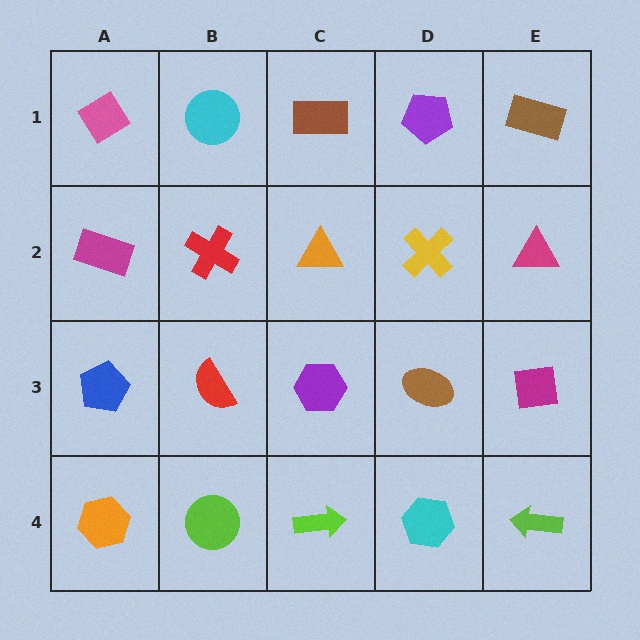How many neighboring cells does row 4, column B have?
3.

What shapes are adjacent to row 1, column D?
A yellow cross (row 2, column D), a brown rectangle (row 1, column C), a brown rectangle (row 1, column E).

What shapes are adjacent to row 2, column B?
A cyan circle (row 1, column B), a red semicircle (row 3, column B), a magenta rectangle (row 2, column A), an orange triangle (row 2, column C).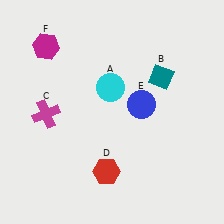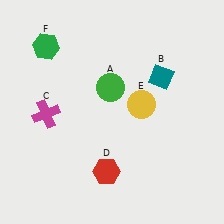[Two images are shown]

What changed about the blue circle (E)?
In Image 1, E is blue. In Image 2, it changed to yellow.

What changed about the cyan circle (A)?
In Image 1, A is cyan. In Image 2, it changed to green.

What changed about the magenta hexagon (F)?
In Image 1, F is magenta. In Image 2, it changed to green.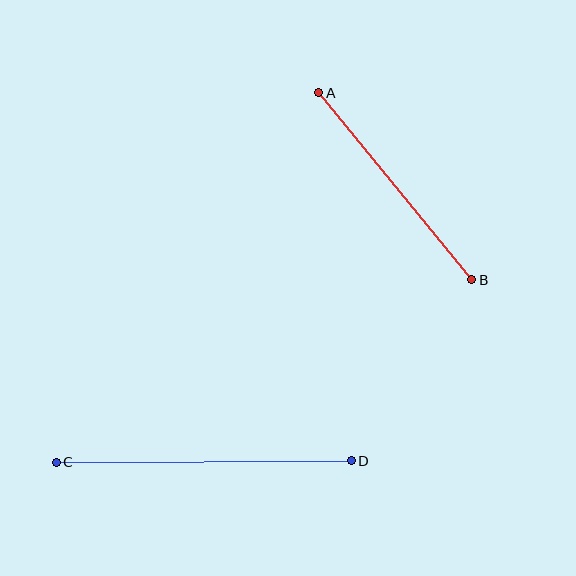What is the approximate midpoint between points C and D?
The midpoint is at approximately (204, 462) pixels.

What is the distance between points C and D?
The distance is approximately 295 pixels.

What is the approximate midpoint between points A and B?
The midpoint is at approximately (395, 186) pixels.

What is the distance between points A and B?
The distance is approximately 242 pixels.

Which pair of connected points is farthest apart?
Points C and D are farthest apart.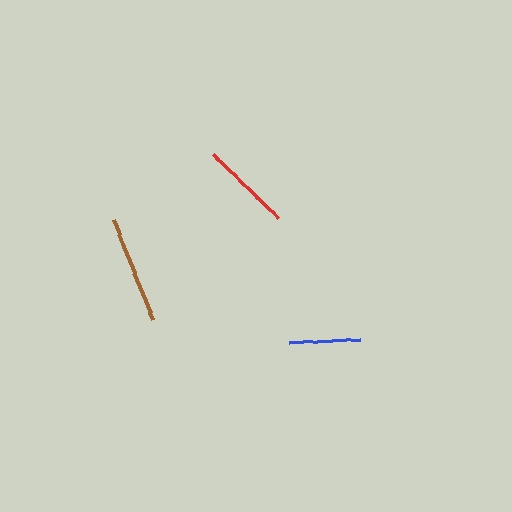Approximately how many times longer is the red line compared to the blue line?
The red line is approximately 1.3 times the length of the blue line.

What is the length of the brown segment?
The brown segment is approximately 108 pixels long.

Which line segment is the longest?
The brown line is the longest at approximately 108 pixels.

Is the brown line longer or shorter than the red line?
The brown line is longer than the red line.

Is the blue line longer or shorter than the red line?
The red line is longer than the blue line.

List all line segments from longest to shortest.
From longest to shortest: brown, red, blue.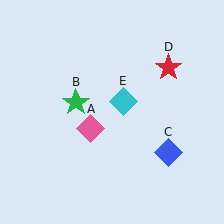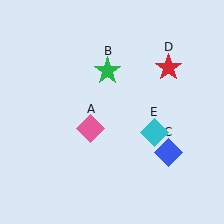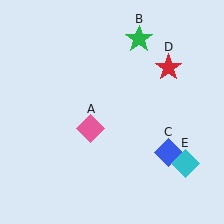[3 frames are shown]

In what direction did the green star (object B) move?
The green star (object B) moved up and to the right.